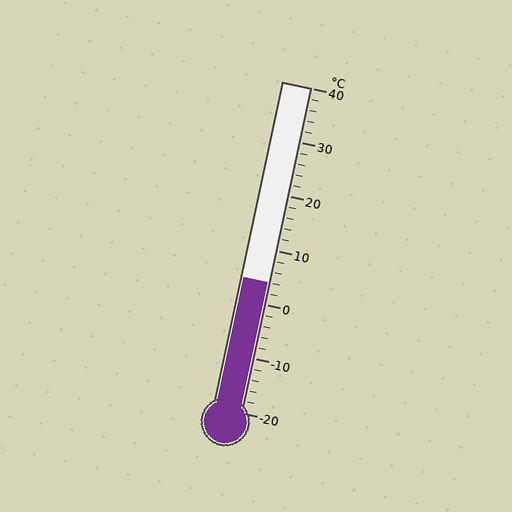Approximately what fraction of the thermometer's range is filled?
The thermometer is filled to approximately 40% of its range.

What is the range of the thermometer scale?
The thermometer scale ranges from -20°C to 40°C.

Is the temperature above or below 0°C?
The temperature is above 0°C.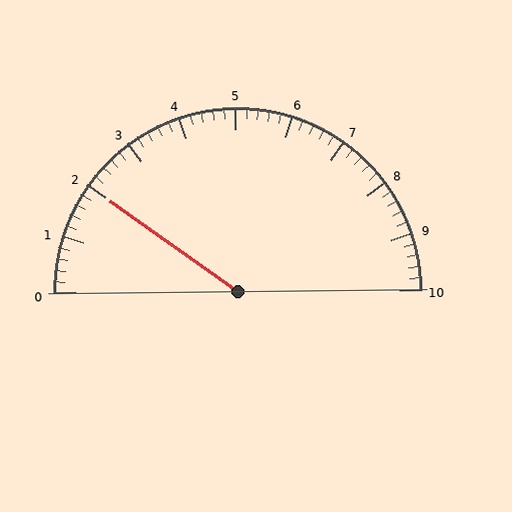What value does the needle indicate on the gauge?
The needle indicates approximately 2.0.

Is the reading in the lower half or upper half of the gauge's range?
The reading is in the lower half of the range (0 to 10).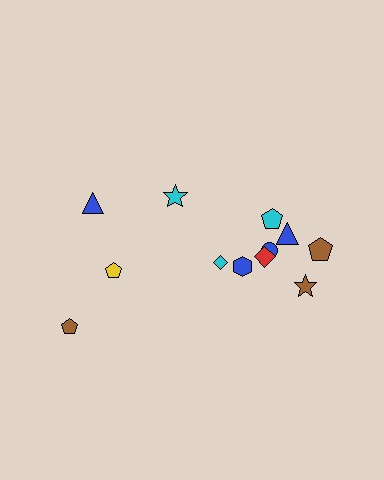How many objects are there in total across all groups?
There are 12 objects.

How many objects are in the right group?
There are 8 objects.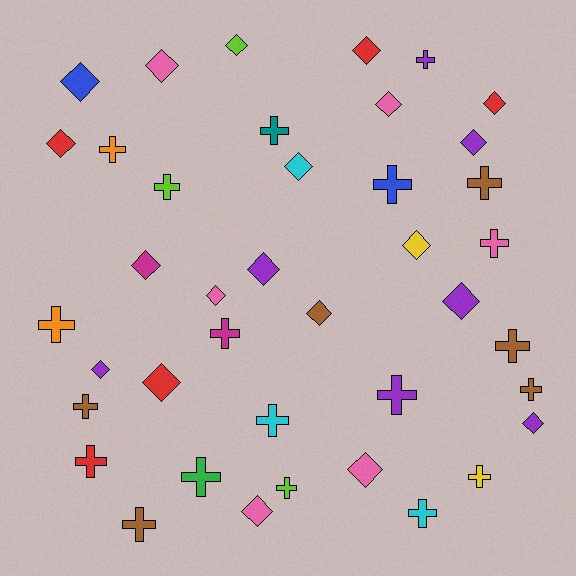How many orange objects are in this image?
There are 2 orange objects.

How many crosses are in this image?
There are 20 crosses.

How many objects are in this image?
There are 40 objects.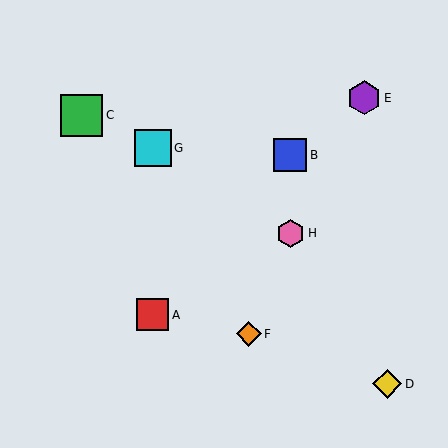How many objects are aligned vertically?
2 objects (A, G) are aligned vertically.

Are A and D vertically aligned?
No, A is at x≈153 and D is at x≈387.